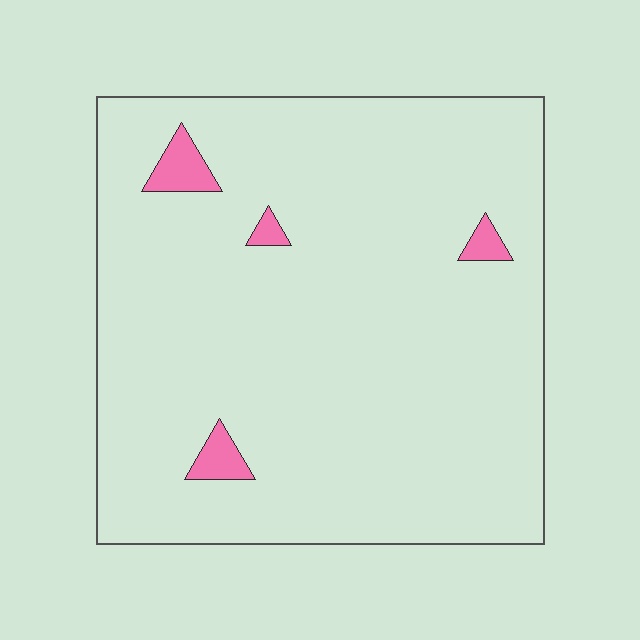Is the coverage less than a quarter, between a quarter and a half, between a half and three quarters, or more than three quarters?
Less than a quarter.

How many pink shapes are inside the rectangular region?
4.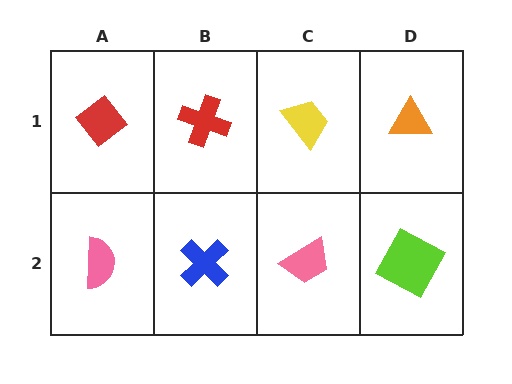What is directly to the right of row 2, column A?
A blue cross.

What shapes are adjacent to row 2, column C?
A yellow trapezoid (row 1, column C), a blue cross (row 2, column B), a lime square (row 2, column D).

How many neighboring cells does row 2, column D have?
2.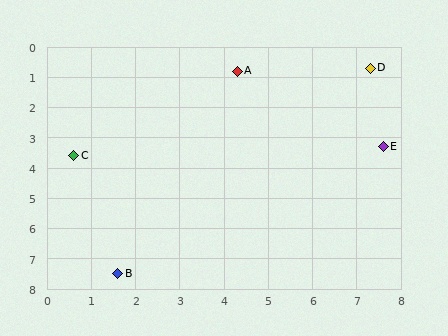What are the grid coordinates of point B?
Point B is at approximately (1.6, 7.5).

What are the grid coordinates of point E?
Point E is at approximately (7.6, 3.3).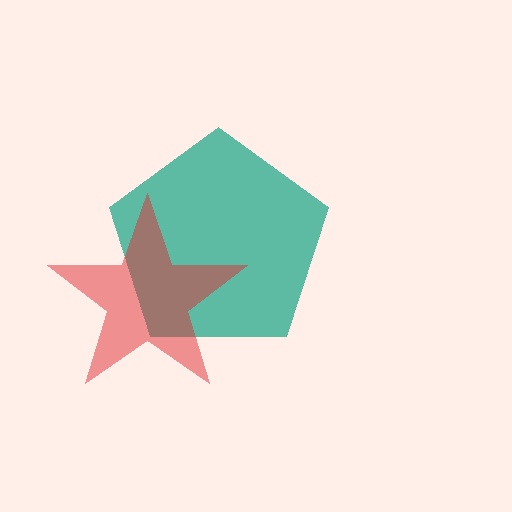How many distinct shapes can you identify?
There are 2 distinct shapes: a teal pentagon, a red star.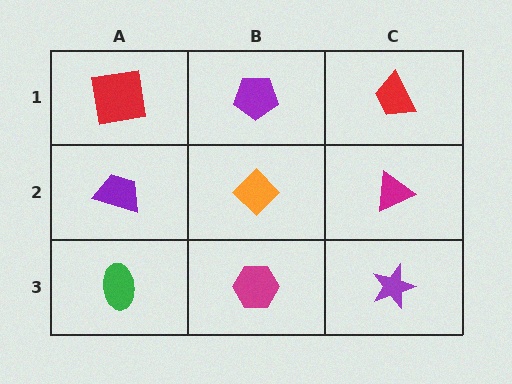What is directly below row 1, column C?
A magenta triangle.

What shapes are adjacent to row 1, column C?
A magenta triangle (row 2, column C), a purple pentagon (row 1, column B).